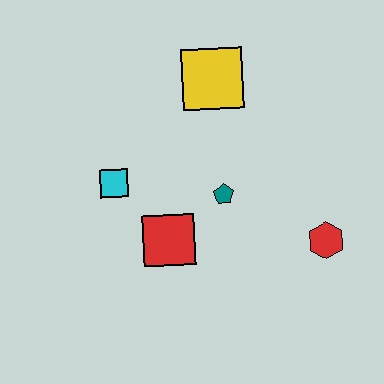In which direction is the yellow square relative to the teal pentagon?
The yellow square is above the teal pentagon.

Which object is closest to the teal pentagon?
The red square is closest to the teal pentagon.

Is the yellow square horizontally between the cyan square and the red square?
No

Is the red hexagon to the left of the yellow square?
No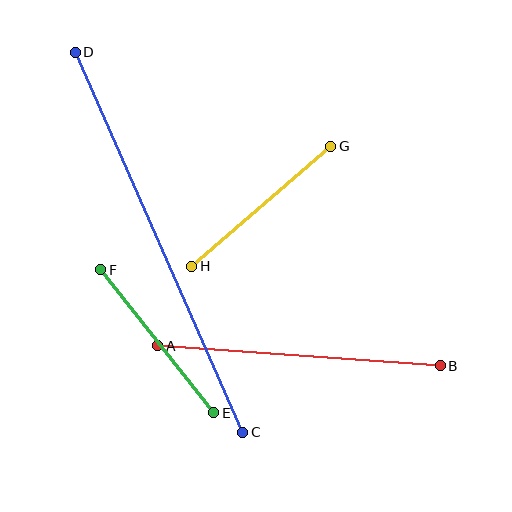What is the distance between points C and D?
The distance is approximately 415 pixels.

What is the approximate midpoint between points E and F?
The midpoint is at approximately (157, 341) pixels.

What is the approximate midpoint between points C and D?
The midpoint is at approximately (159, 242) pixels.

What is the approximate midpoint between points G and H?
The midpoint is at approximately (261, 206) pixels.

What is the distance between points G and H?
The distance is approximately 184 pixels.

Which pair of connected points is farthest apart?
Points C and D are farthest apart.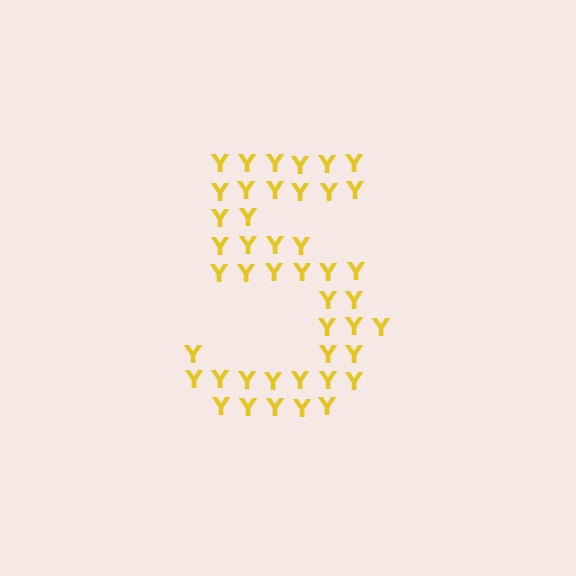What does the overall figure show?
The overall figure shows the digit 5.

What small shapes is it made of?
It is made of small letter Y's.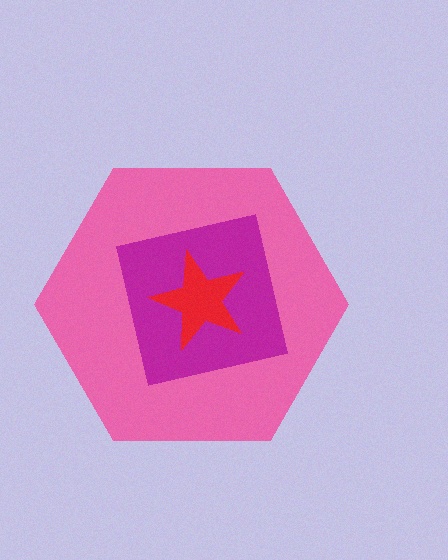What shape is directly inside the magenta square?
The red star.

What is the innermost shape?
The red star.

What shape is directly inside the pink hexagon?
The magenta square.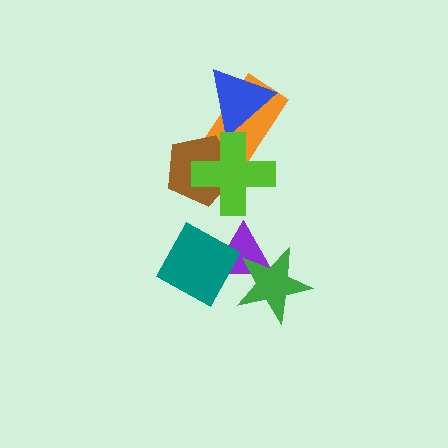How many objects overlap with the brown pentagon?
2 objects overlap with the brown pentagon.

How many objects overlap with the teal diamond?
1 object overlaps with the teal diamond.